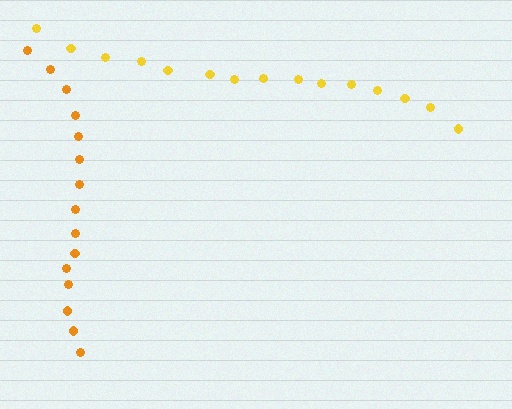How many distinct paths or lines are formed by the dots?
There are 2 distinct paths.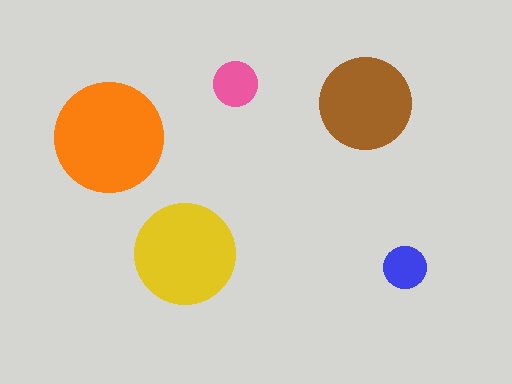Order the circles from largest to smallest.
the orange one, the yellow one, the brown one, the pink one, the blue one.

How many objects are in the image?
There are 5 objects in the image.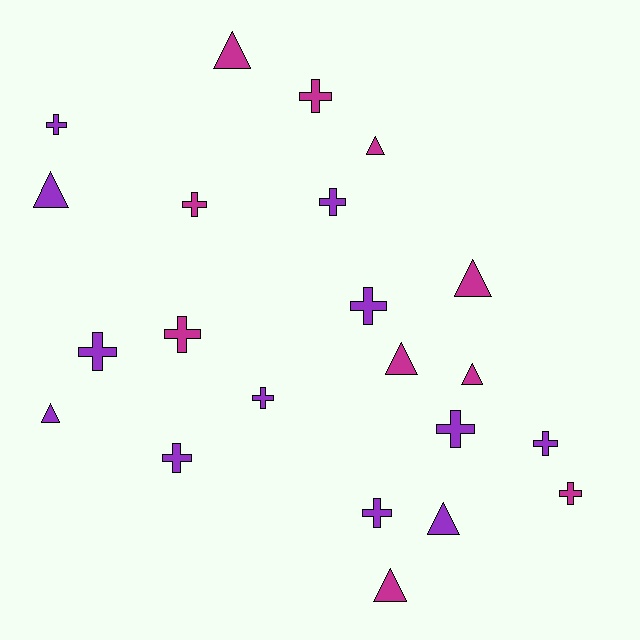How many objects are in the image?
There are 22 objects.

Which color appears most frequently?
Purple, with 12 objects.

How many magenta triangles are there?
There are 6 magenta triangles.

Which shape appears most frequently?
Cross, with 13 objects.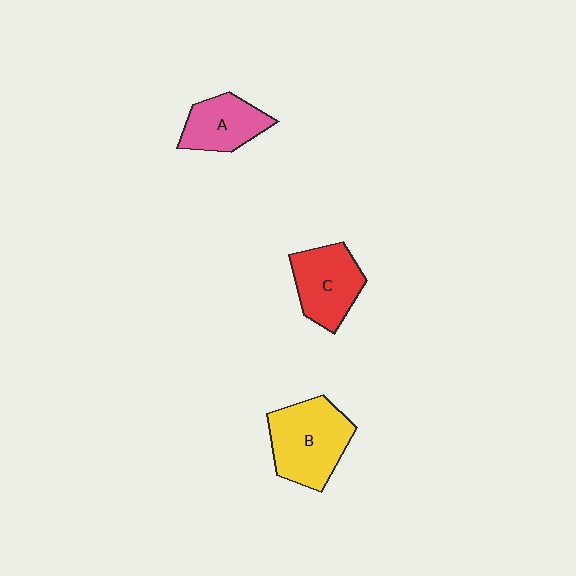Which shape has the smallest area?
Shape A (pink).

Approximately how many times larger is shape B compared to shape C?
Approximately 1.2 times.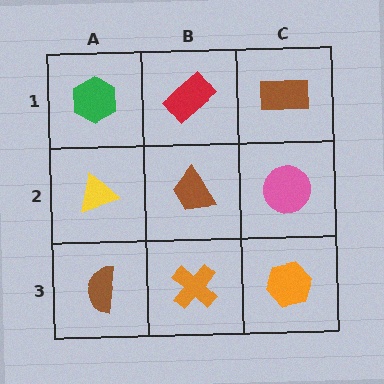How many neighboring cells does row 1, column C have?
2.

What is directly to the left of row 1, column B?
A green hexagon.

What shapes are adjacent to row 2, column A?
A green hexagon (row 1, column A), a brown semicircle (row 3, column A), a brown trapezoid (row 2, column B).